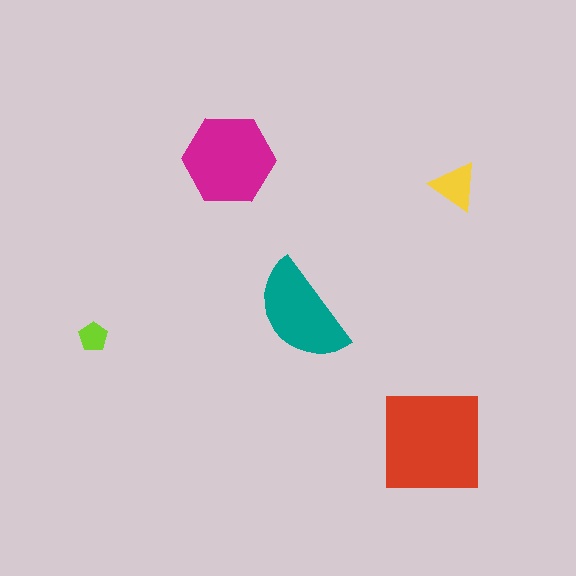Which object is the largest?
The red square.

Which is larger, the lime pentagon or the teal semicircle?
The teal semicircle.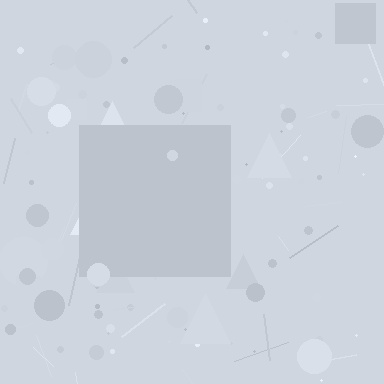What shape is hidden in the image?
A square is hidden in the image.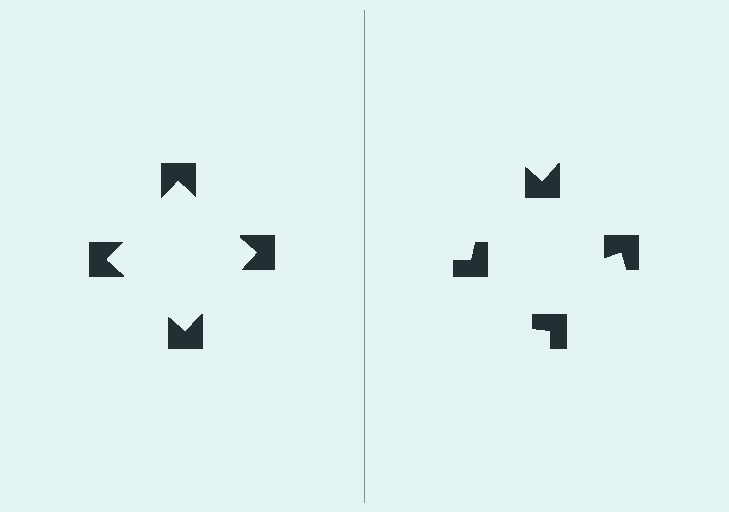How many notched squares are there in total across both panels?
8 — 4 on each side.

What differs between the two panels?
The notched squares are positioned identically on both sides; only the wedge orientations differ. On the left they align to a square; on the right they are misaligned.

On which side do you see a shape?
An illusory square appears on the left side. On the right side the wedge cuts are rotated, so no coherent shape forms.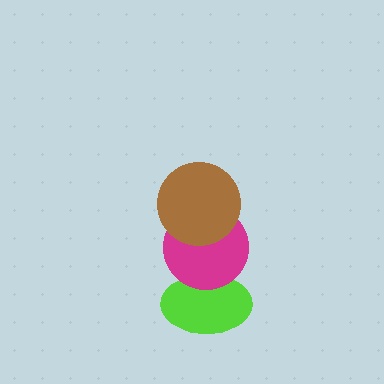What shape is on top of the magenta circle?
The brown circle is on top of the magenta circle.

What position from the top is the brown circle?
The brown circle is 1st from the top.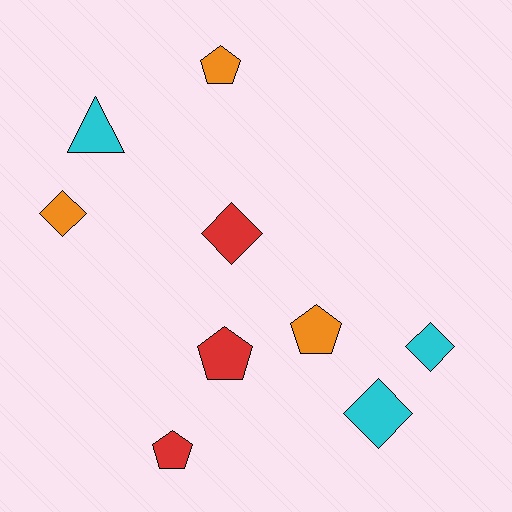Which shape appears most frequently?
Pentagon, with 4 objects.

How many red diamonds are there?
There is 1 red diamond.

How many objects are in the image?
There are 9 objects.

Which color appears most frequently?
Orange, with 3 objects.